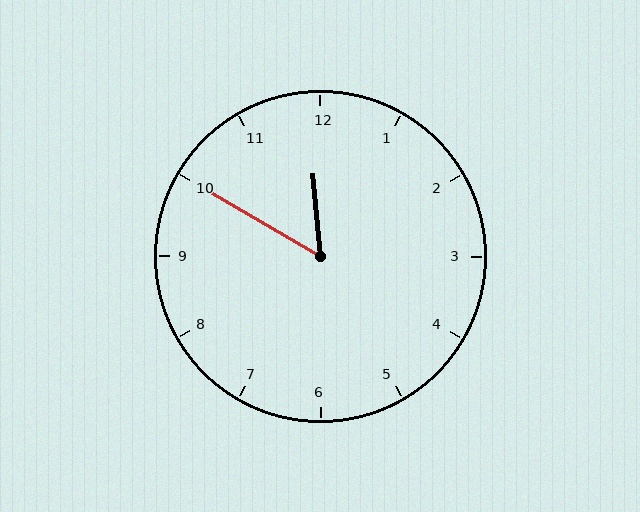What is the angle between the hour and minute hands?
Approximately 55 degrees.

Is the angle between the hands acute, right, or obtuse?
It is acute.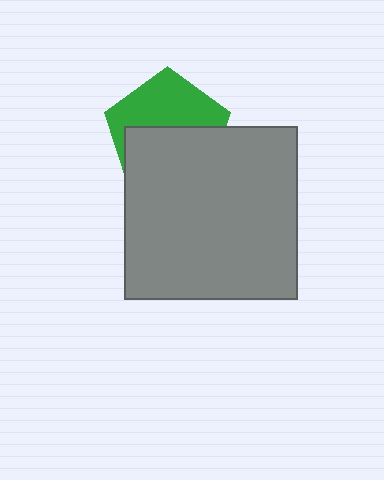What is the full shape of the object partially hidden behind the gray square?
The partially hidden object is a green pentagon.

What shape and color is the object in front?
The object in front is a gray square.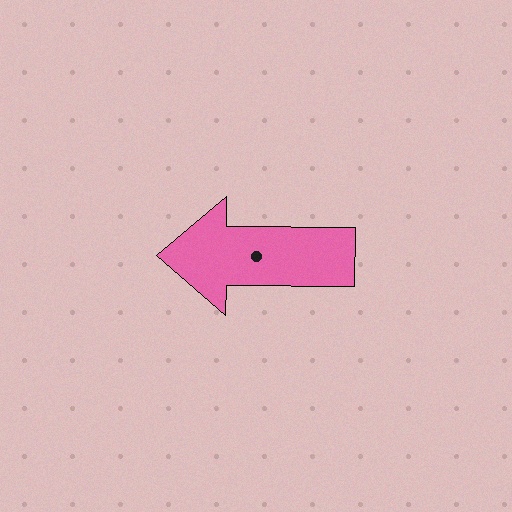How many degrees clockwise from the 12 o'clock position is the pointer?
Approximately 270 degrees.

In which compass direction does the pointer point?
West.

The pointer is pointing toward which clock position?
Roughly 9 o'clock.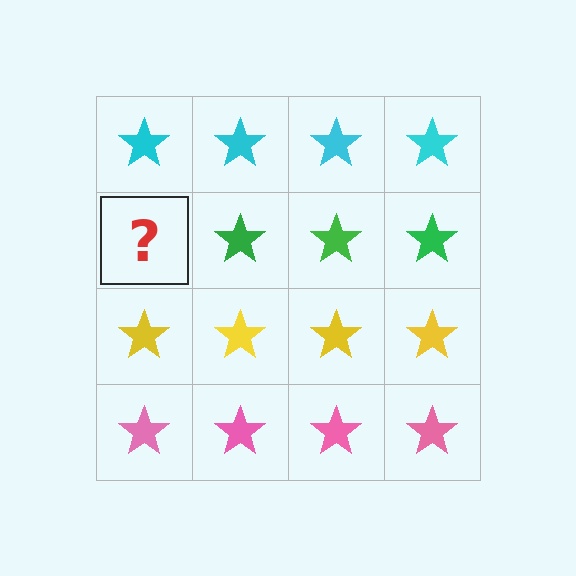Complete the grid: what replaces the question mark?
The question mark should be replaced with a green star.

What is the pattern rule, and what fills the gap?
The rule is that each row has a consistent color. The gap should be filled with a green star.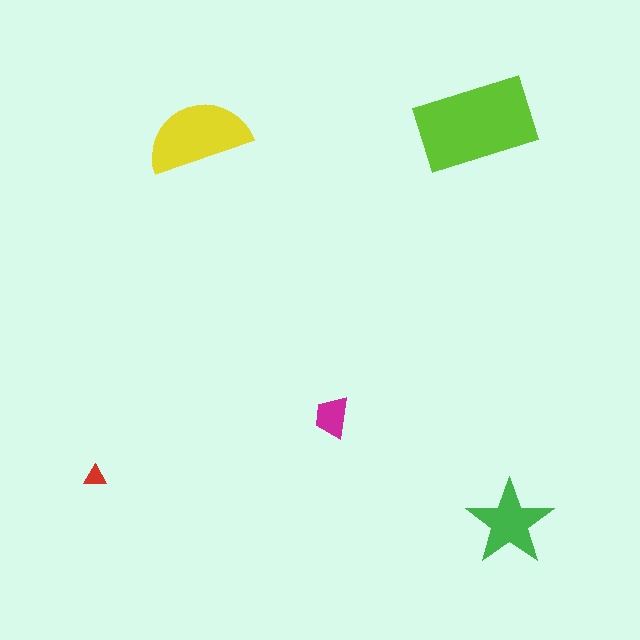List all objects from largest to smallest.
The lime rectangle, the yellow semicircle, the green star, the magenta trapezoid, the red triangle.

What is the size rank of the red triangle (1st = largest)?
5th.